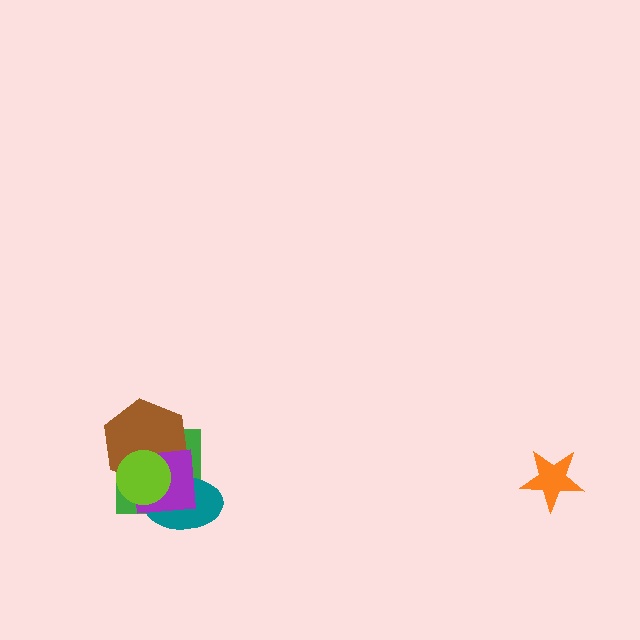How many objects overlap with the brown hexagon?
4 objects overlap with the brown hexagon.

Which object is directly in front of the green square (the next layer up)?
The teal ellipse is directly in front of the green square.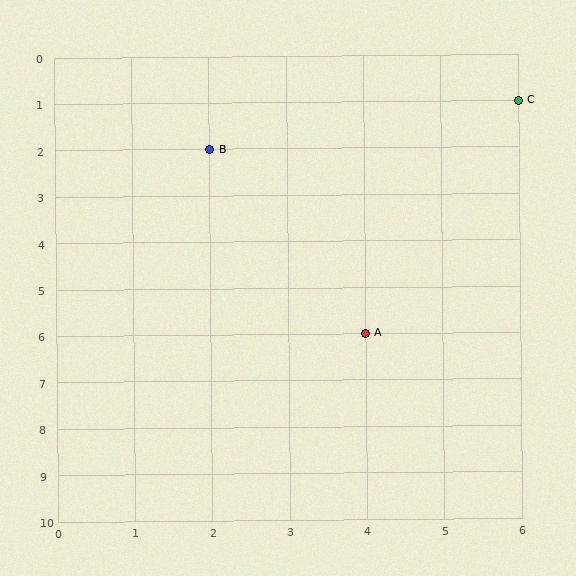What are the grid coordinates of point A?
Point A is at grid coordinates (4, 6).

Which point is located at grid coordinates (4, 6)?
Point A is at (4, 6).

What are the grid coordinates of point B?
Point B is at grid coordinates (2, 2).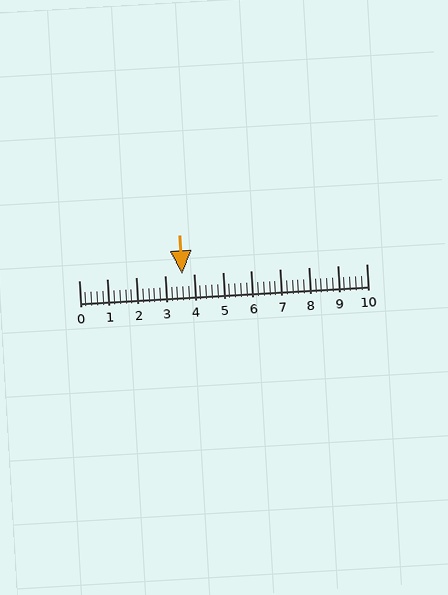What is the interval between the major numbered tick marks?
The major tick marks are spaced 1 units apart.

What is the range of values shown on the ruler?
The ruler shows values from 0 to 10.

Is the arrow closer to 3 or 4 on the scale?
The arrow is closer to 4.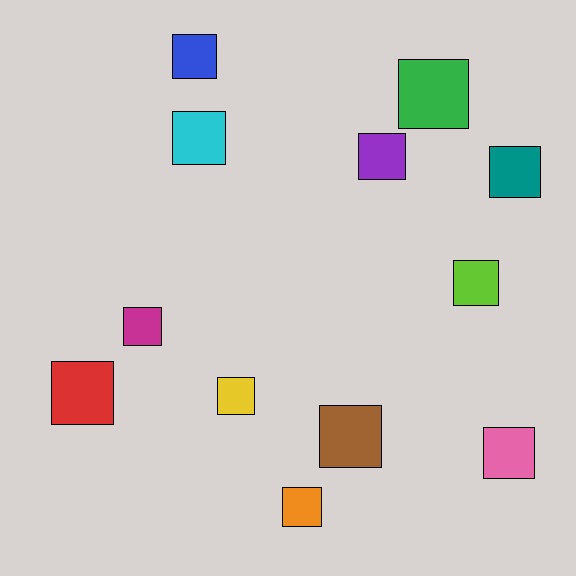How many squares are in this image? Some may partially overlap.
There are 12 squares.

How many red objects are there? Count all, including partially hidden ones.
There is 1 red object.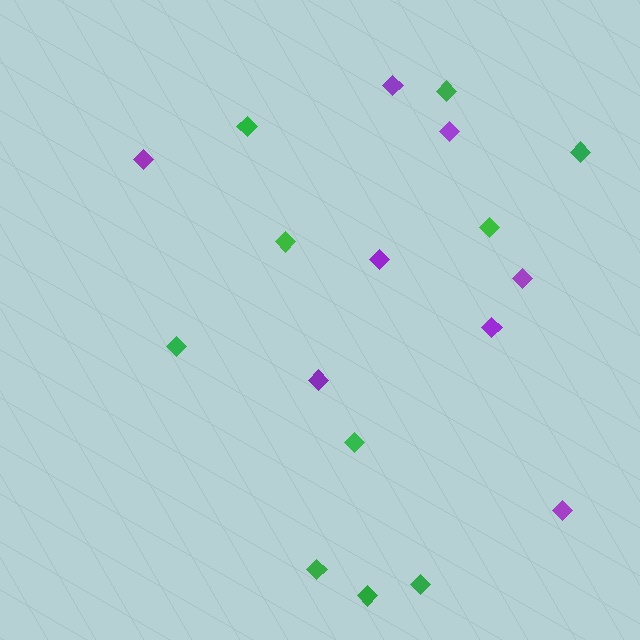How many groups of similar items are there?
There are 2 groups: one group of purple diamonds (8) and one group of green diamonds (10).